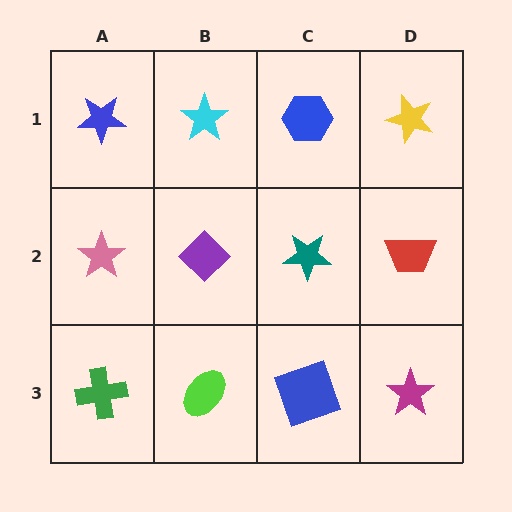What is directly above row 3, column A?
A pink star.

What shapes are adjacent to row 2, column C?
A blue hexagon (row 1, column C), a blue square (row 3, column C), a purple diamond (row 2, column B), a red trapezoid (row 2, column D).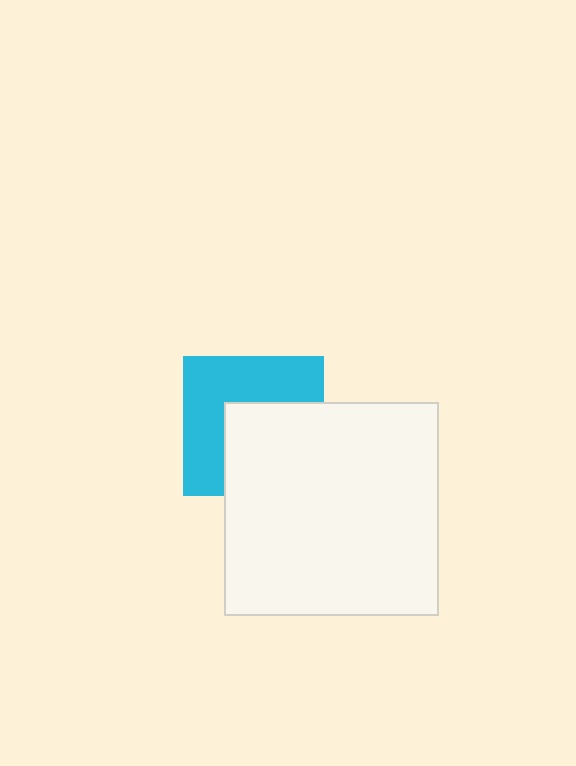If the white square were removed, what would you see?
You would see the complete cyan square.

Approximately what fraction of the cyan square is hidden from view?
Roughly 48% of the cyan square is hidden behind the white square.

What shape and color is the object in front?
The object in front is a white square.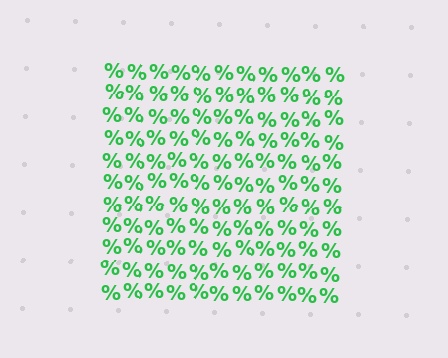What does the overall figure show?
The overall figure shows a square.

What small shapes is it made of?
It is made of small percent signs.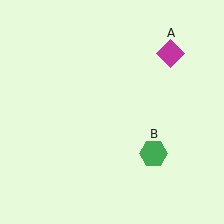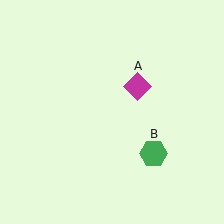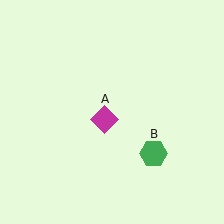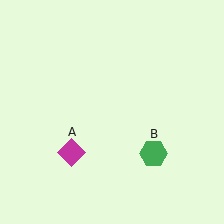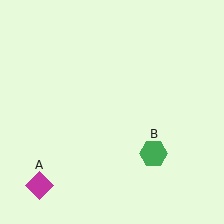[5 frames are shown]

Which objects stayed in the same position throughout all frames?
Green hexagon (object B) remained stationary.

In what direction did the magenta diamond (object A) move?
The magenta diamond (object A) moved down and to the left.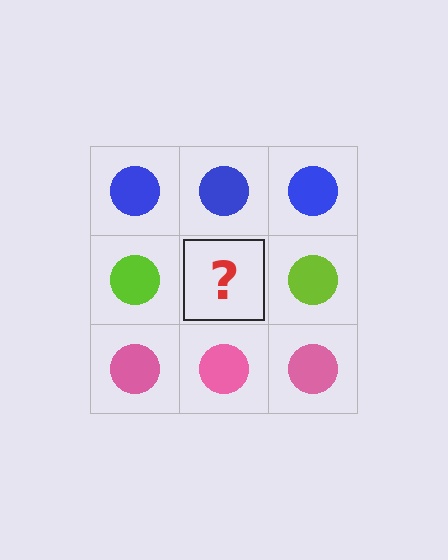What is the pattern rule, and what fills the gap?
The rule is that each row has a consistent color. The gap should be filled with a lime circle.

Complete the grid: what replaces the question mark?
The question mark should be replaced with a lime circle.